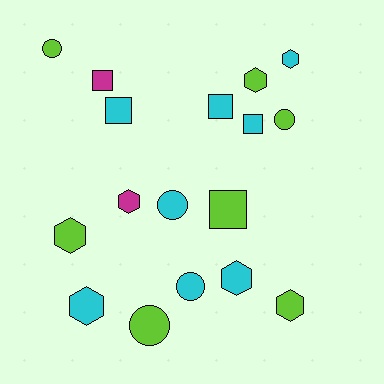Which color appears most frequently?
Cyan, with 8 objects.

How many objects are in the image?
There are 17 objects.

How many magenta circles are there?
There are no magenta circles.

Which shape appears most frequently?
Hexagon, with 7 objects.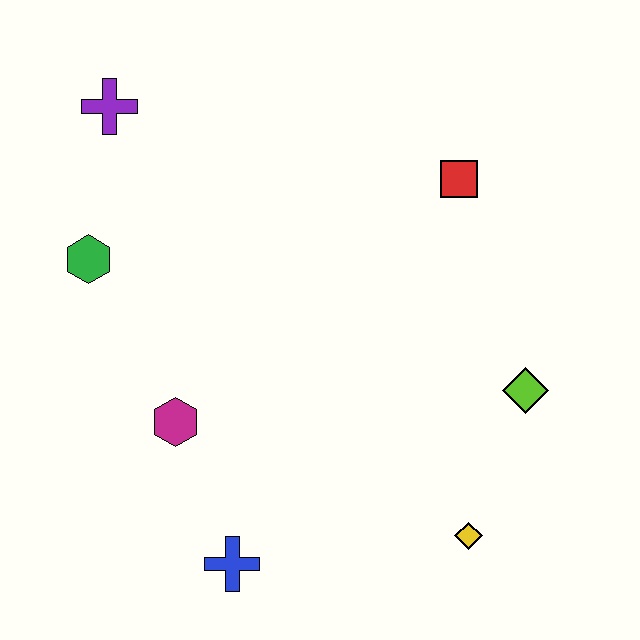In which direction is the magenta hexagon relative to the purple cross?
The magenta hexagon is below the purple cross.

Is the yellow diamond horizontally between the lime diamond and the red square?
Yes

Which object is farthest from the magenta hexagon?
The red square is farthest from the magenta hexagon.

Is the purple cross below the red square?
No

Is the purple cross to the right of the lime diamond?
No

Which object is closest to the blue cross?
The magenta hexagon is closest to the blue cross.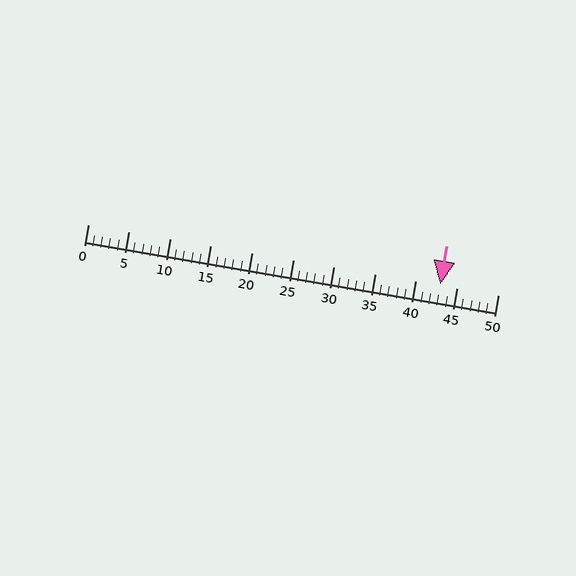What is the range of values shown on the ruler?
The ruler shows values from 0 to 50.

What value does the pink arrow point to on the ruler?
The pink arrow points to approximately 43.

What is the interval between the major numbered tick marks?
The major tick marks are spaced 5 units apart.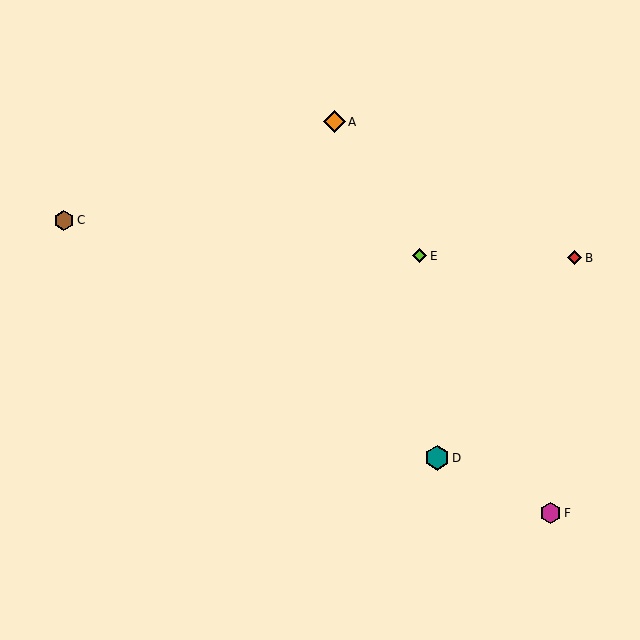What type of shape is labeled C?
Shape C is a brown hexagon.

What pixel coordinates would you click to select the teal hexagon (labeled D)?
Click at (437, 458) to select the teal hexagon D.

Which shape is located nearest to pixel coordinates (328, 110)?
The orange diamond (labeled A) at (335, 122) is nearest to that location.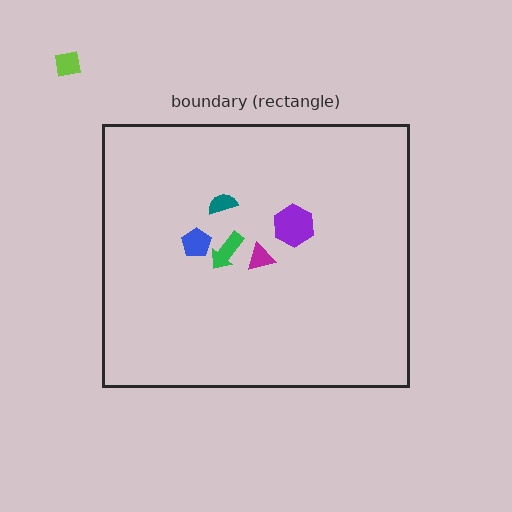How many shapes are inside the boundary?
5 inside, 1 outside.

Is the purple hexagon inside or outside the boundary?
Inside.